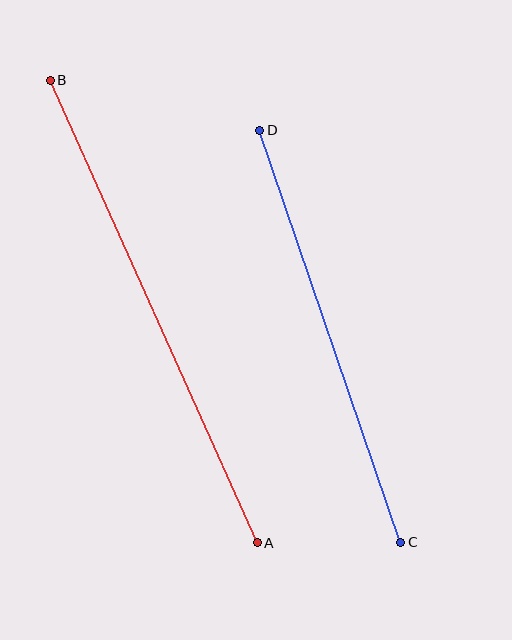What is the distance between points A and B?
The distance is approximately 507 pixels.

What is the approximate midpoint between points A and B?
The midpoint is at approximately (154, 312) pixels.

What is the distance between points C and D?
The distance is approximately 435 pixels.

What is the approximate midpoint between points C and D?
The midpoint is at approximately (330, 336) pixels.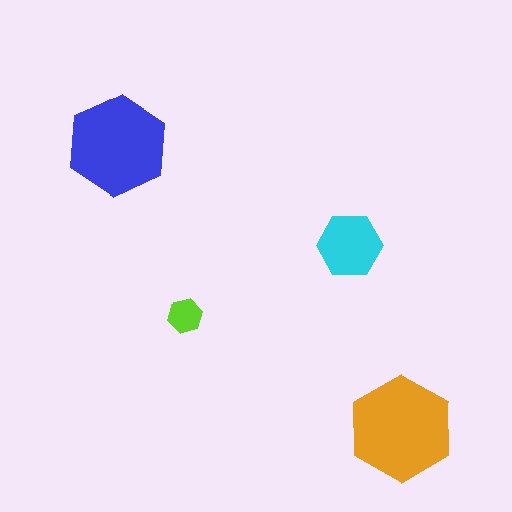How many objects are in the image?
There are 4 objects in the image.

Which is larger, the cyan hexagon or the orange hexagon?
The orange one.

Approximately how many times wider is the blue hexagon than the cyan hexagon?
About 1.5 times wider.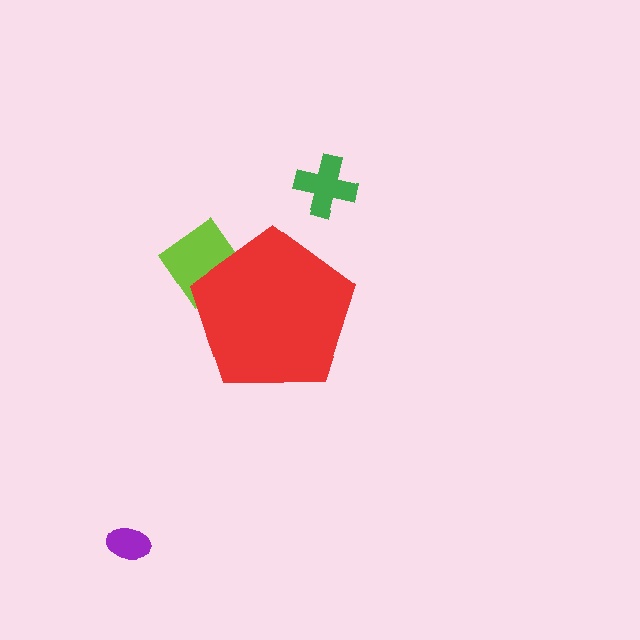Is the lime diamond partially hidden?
Yes, the lime diamond is partially hidden behind the red pentagon.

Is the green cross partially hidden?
No, the green cross is fully visible.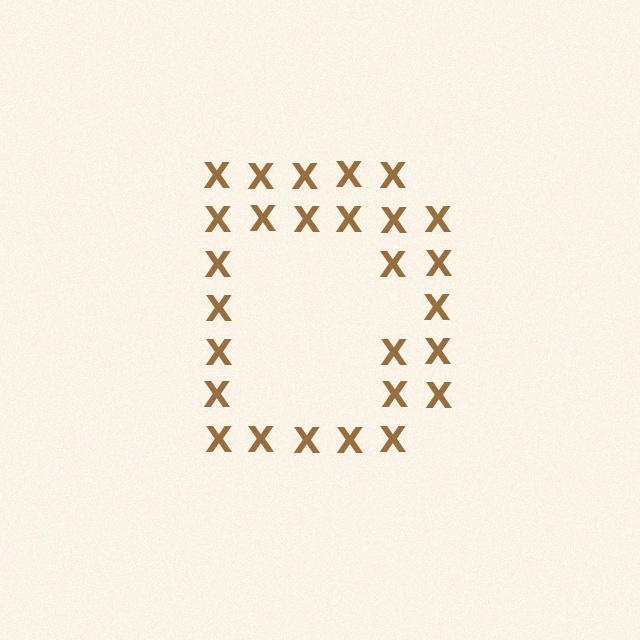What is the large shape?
The large shape is the letter D.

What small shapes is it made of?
It is made of small letter X's.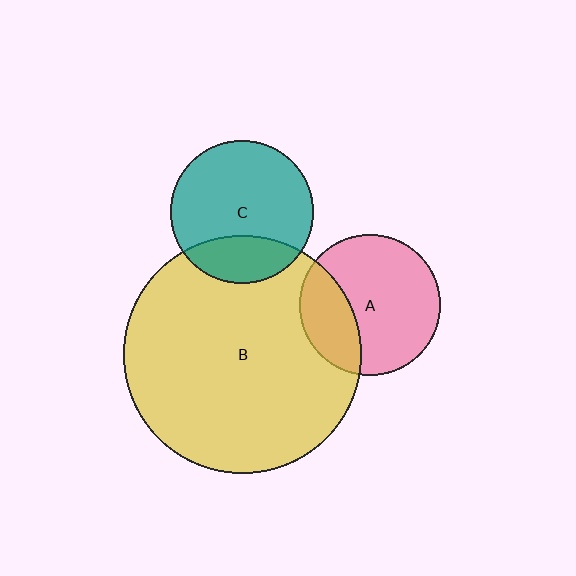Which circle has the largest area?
Circle B (yellow).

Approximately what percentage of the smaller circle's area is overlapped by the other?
Approximately 25%.